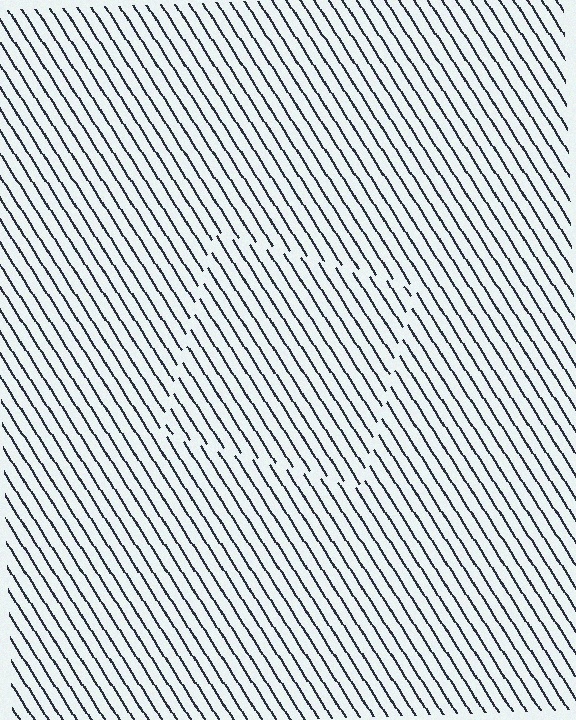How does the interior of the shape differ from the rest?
The interior of the shape contains the same grating, shifted by half a period — the contour is defined by the phase discontinuity where line-ends from the inner and outer gratings abut.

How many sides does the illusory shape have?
4 sides — the line-ends trace a square.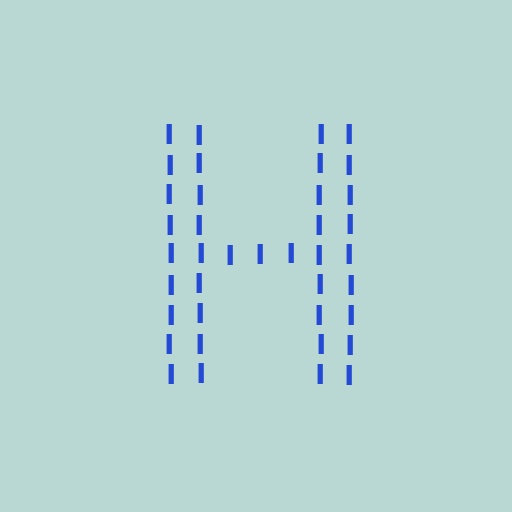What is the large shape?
The large shape is the letter H.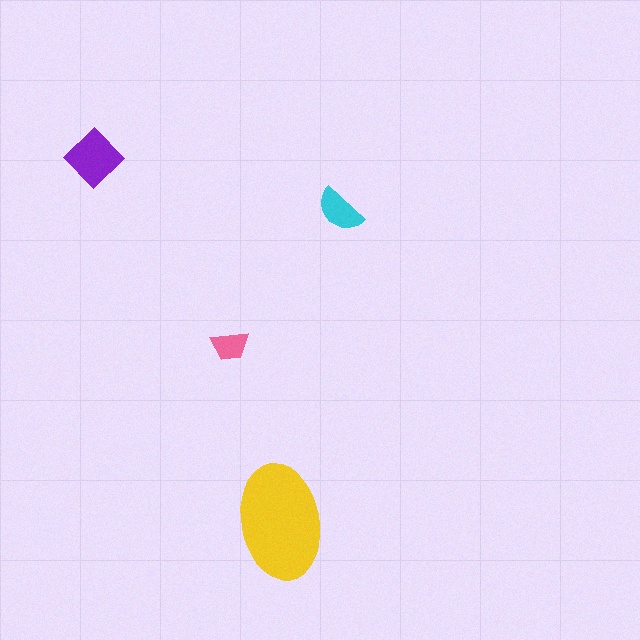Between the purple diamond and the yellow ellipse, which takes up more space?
The yellow ellipse.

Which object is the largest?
The yellow ellipse.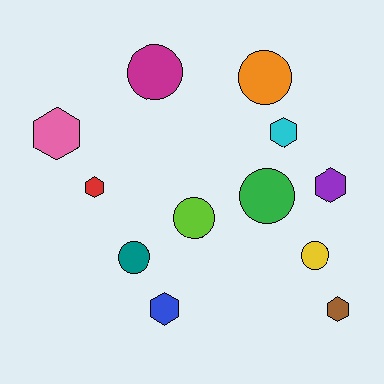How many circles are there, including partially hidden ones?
There are 6 circles.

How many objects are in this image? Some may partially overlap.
There are 12 objects.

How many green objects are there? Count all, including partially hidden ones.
There is 1 green object.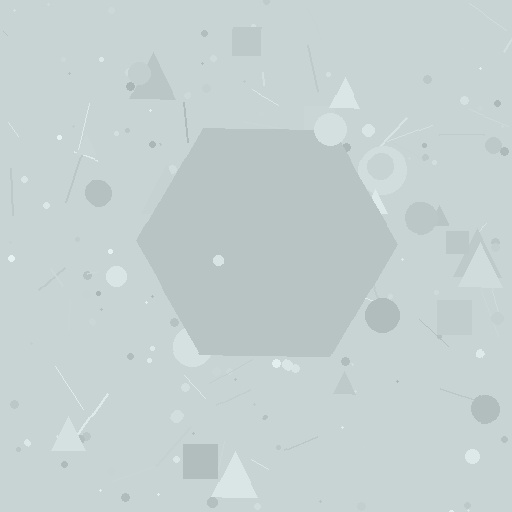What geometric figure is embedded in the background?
A hexagon is embedded in the background.